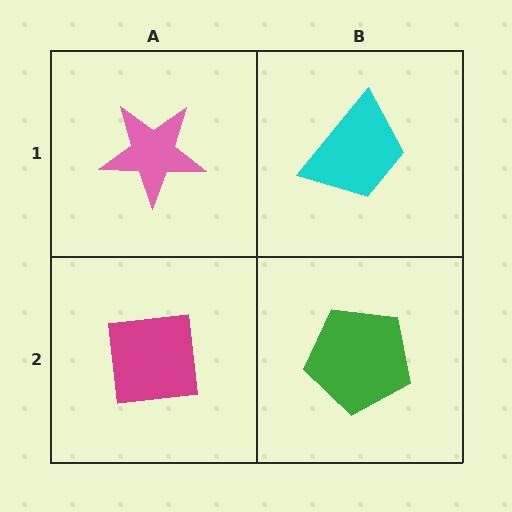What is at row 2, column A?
A magenta square.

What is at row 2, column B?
A green pentagon.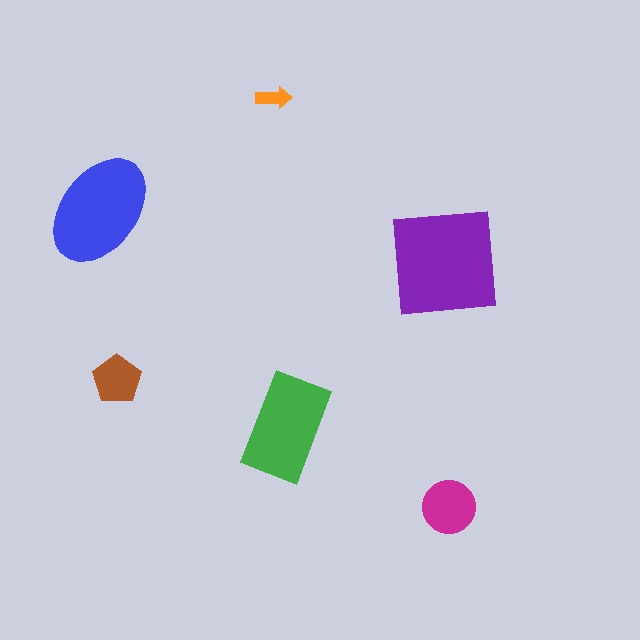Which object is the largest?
The purple square.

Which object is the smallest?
The orange arrow.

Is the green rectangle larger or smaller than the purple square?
Smaller.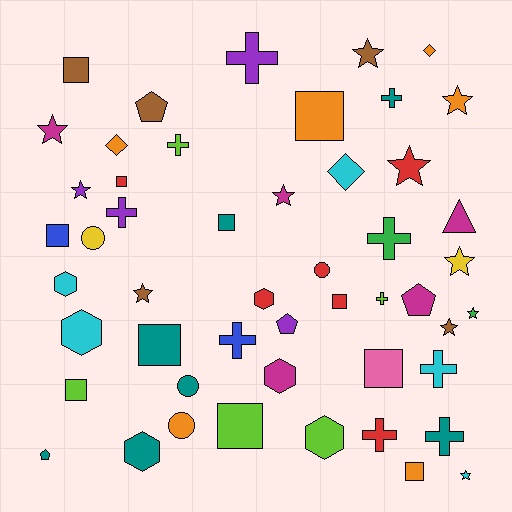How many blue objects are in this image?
There are 2 blue objects.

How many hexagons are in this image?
There are 6 hexagons.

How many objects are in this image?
There are 50 objects.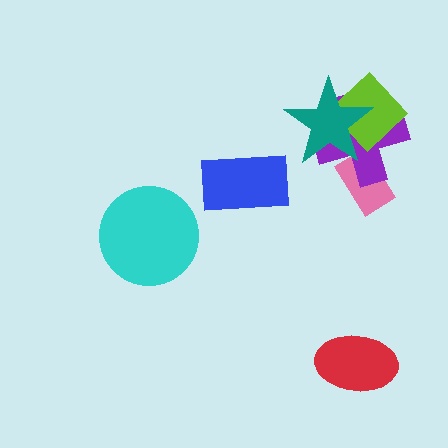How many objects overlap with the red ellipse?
0 objects overlap with the red ellipse.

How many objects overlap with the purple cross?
3 objects overlap with the purple cross.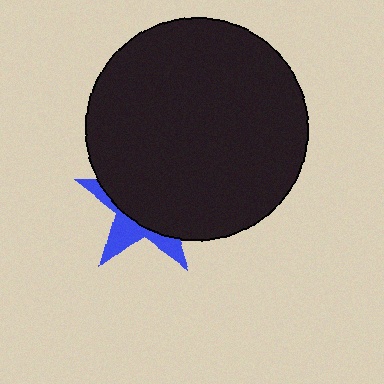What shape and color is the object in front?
The object in front is a black circle.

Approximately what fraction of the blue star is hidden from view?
Roughly 68% of the blue star is hidden behind the black circle.